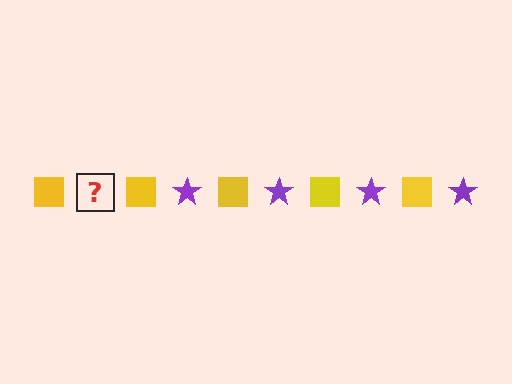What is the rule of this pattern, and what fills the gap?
The rule is that the pattern alternates between yellow square and purple star. The gap should be filled with a purple star.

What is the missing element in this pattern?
The missing element is a purple star.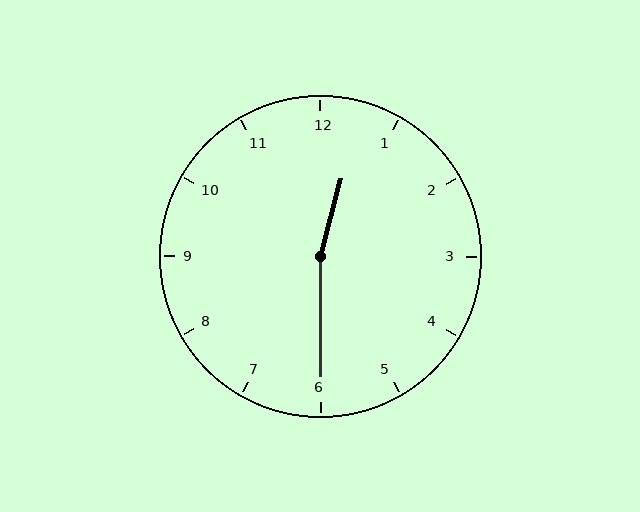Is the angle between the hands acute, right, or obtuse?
It is obtuse.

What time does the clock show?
12:30.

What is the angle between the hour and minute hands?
Approximately 165 degrees.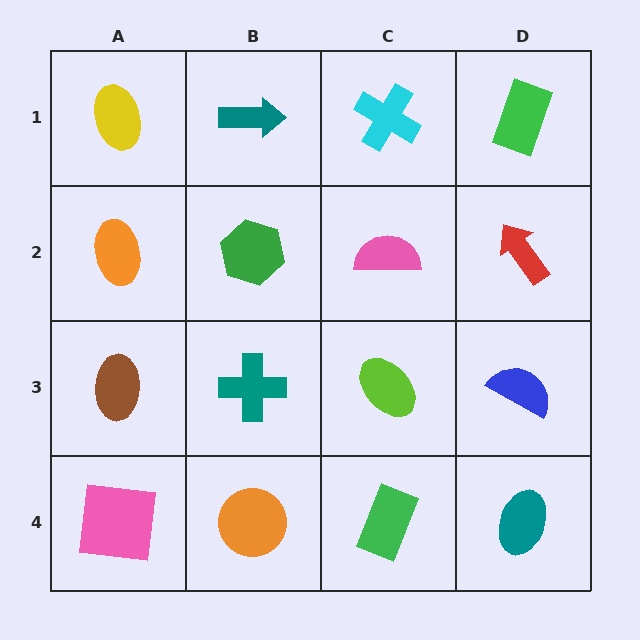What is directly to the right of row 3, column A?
A teal cross.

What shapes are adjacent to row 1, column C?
A pink semicircle (row 2, column C), a teal arrow (row 1, column B), a green rectangle (row 1, column D).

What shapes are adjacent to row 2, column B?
A teal arrow (row 1, column B), a teal cross (row 3, column B), an orange ellipse (row 2, column A), a pink semicircle (row 2, column C).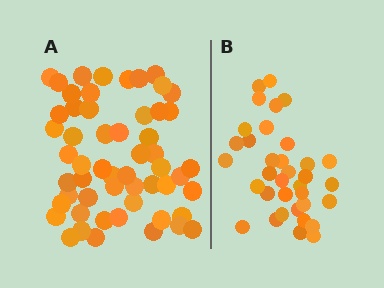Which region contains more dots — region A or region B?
Region A (the left region) has more dots.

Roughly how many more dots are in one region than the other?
Region A has approximately 20 more dots than region B.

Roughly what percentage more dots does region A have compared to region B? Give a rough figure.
About 55% more.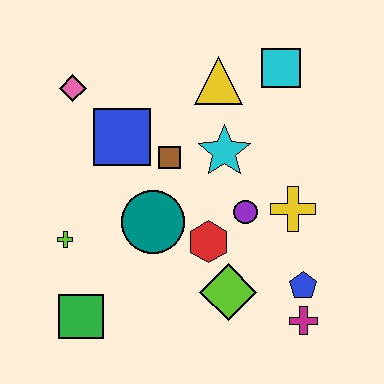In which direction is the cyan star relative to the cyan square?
The cyan star is below the cyan square.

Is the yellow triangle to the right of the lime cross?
Yes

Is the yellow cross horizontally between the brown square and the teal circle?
No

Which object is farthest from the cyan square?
The green square is farthest from the cyan square.